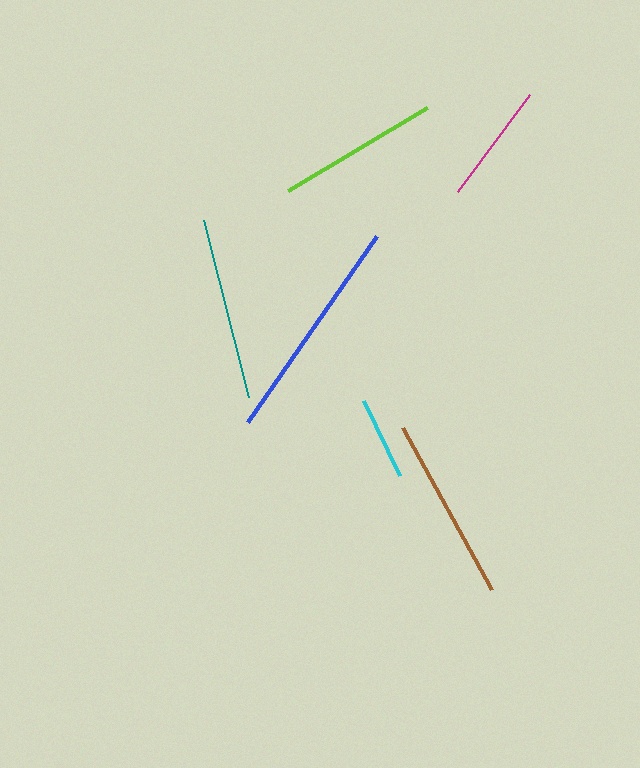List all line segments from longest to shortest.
From longest to shortest: blue, brown, teal, lime, magenta, cyan.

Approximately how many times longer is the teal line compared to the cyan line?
The teal line is approximately 2.2 times the length of the cyan line.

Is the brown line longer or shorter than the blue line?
The blue line is longer than the brown line.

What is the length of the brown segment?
The brown segment is approximately 184 pixels long.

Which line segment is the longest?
The blue line is the longest at approximately 226 pixels.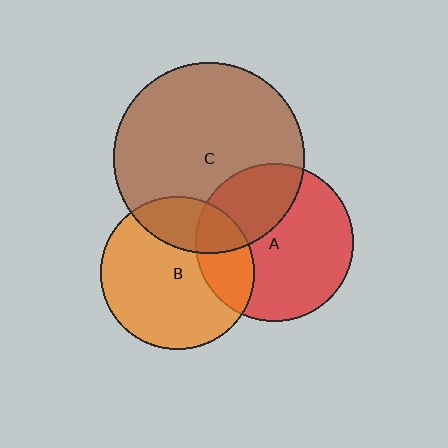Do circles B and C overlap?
Yes.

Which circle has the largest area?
Circle C (brown).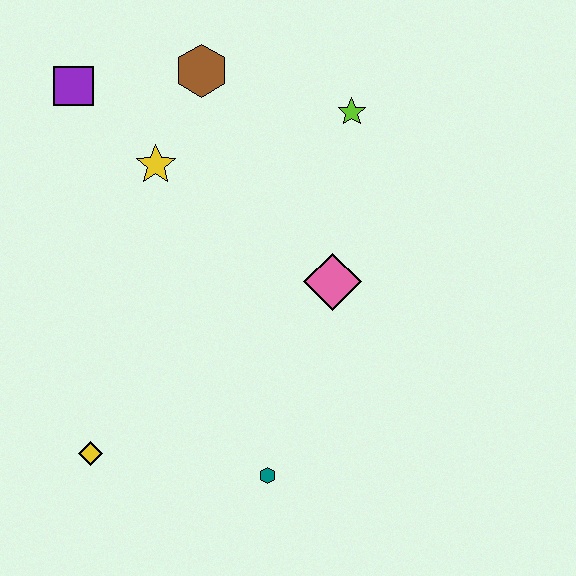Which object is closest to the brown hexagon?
The yellow star is closest to the brown hexagon.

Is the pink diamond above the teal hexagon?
Yes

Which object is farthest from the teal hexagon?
The purple square is farthest from the teal hexagon.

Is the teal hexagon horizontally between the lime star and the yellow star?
Yes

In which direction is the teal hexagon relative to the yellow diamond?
The teal hexagon is to the right of the yellow diamond.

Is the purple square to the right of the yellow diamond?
No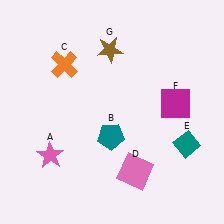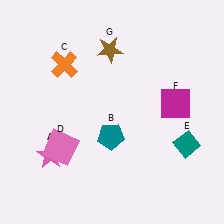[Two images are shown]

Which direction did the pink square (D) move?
The pink square (D) moved left.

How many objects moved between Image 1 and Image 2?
1 object moved between the two images.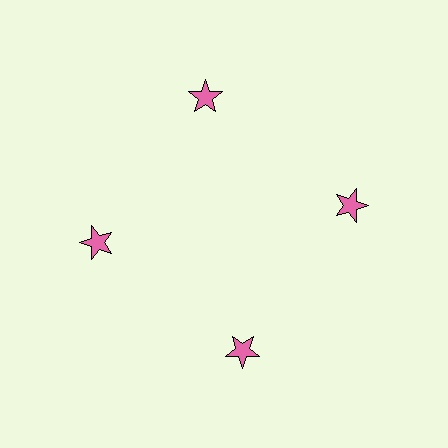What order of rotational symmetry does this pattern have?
This pattern has 4-fold rotational symmetry.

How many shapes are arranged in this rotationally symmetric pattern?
There are 4 shapes, arranged in 4 groups of 1.